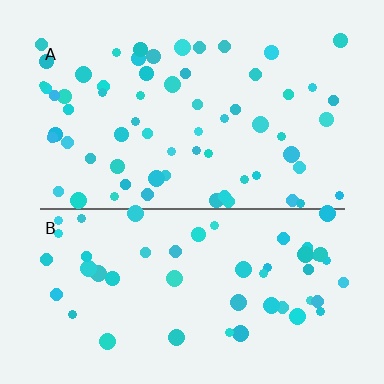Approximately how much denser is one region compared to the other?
Approximately 1.2× — region A over region B.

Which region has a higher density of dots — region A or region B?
A (the top).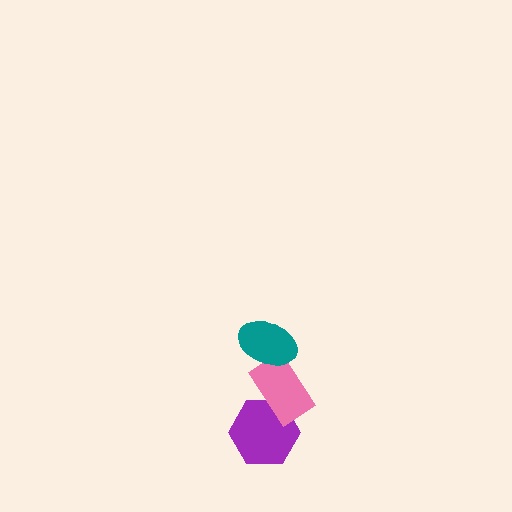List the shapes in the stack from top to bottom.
From top to bottom: the teal ellipse, the pink rectangle, the purple hexagon.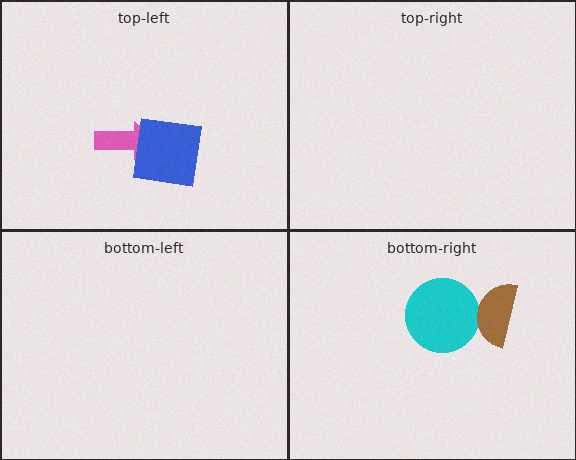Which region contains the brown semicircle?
The bottom-right region.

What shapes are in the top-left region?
The pink arrow, the blue square.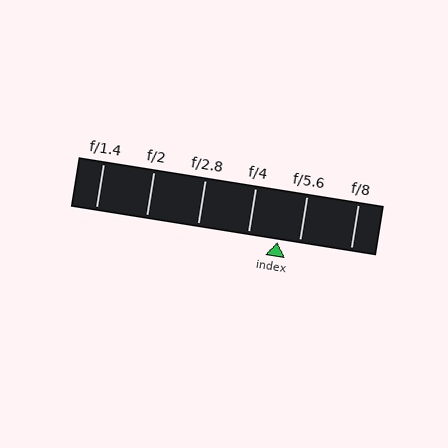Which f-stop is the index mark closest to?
The index mark is closest to f/5.6.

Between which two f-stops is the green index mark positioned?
The index mark is between f/4 and f/5.6.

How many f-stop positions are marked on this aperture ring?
There are 6 f-stop positions marked.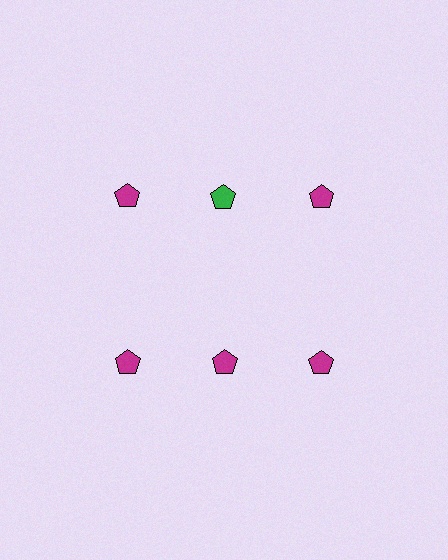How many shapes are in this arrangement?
There are 6 shapes arranged in a grid pattern.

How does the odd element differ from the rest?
It has a different color: green instead of magenta.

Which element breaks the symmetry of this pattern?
The green pentagon in the top row, second from left column breaks the symmetry. All other shapes are magenta pentagons.